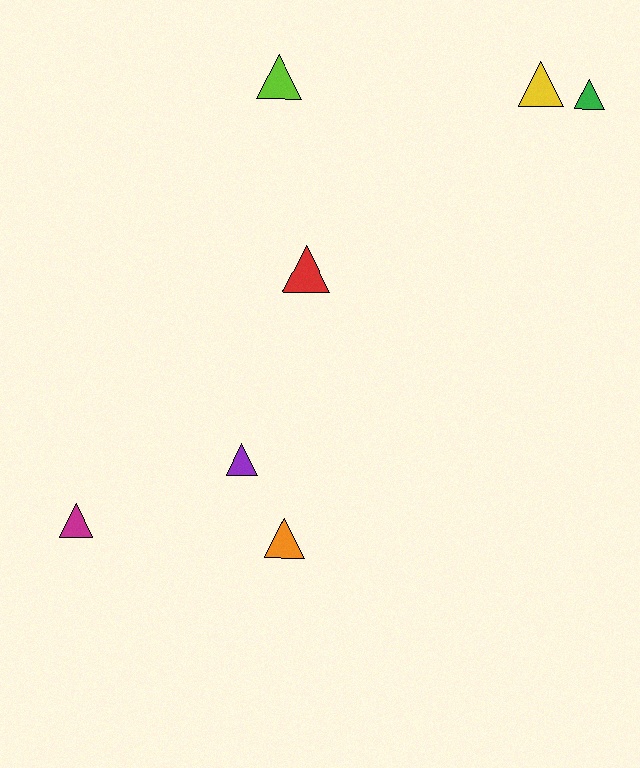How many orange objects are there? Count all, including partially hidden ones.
There is 1 orange object.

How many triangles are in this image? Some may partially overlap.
There are 7 triangles.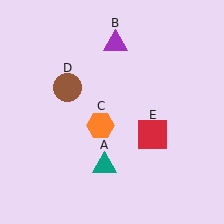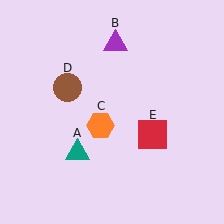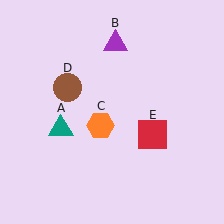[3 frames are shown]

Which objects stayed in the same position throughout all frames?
Purple triangle (object B) and orange hexagon (object C) and brown circle (object D) and red square (object E) remained stationary.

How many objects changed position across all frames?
1 object changed position: teal triangle (object A).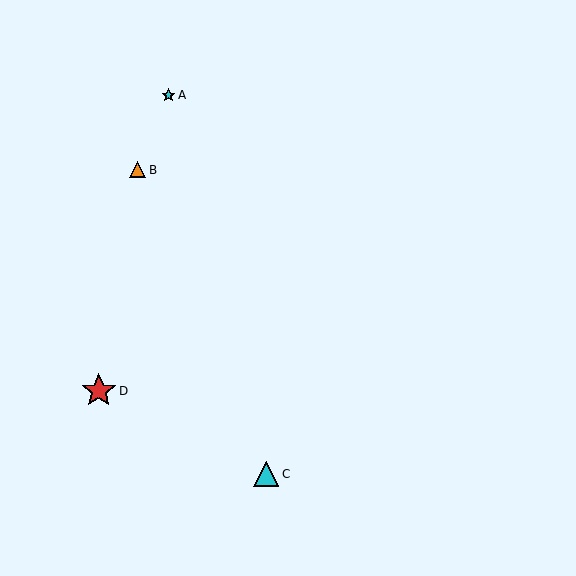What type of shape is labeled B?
Shape B is an orange triangle.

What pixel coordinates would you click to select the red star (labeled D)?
Click at (99, 391) to select the red star D.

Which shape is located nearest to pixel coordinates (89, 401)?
The red star (labeled D) at (99, 391) is nearest to that location.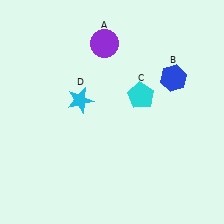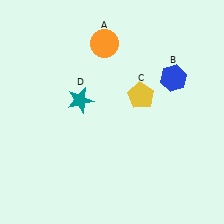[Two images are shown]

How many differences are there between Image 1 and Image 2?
There are 3 differences between the two images.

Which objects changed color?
A changed from purple to orange. C changed from cyan to yellow. D changed from cyan to teal.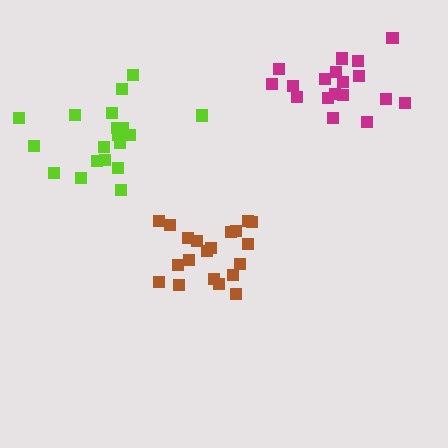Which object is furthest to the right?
The magenta cluster is rightmost.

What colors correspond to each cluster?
The clusters are colored: brown, magenta, lime.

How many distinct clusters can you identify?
There are 3 distinct clusters.